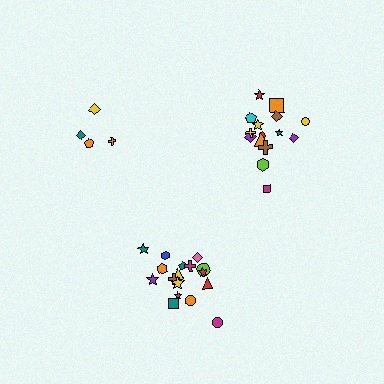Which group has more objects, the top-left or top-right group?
The top-right group.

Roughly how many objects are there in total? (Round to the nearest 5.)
Roughly 35 objects in total.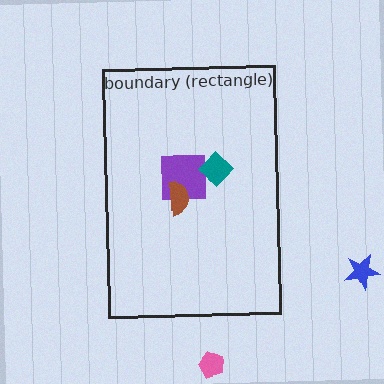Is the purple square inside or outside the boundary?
Inside.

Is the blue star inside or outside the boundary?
Outside.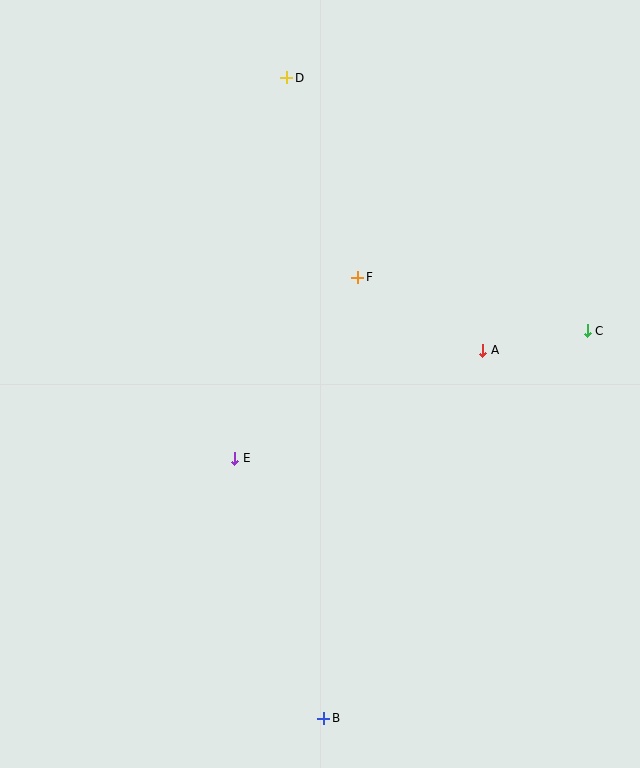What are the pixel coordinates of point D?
Point D is at (287, 78).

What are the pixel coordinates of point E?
Point E is at (235, 458).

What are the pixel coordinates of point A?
Point A is at (483, 350).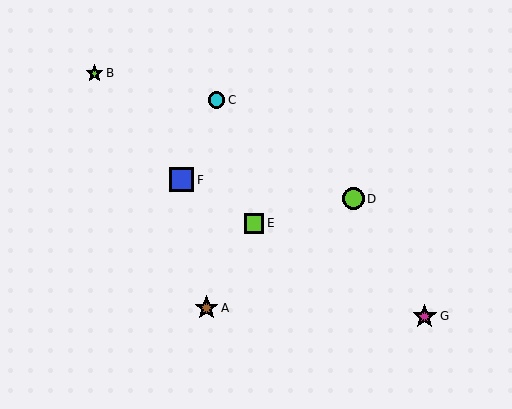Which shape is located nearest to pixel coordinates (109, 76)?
The lime star (labeled B) at (95, 73) is nearest to that location.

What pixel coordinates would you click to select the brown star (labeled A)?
Click at (206, 308) to select the brown star A.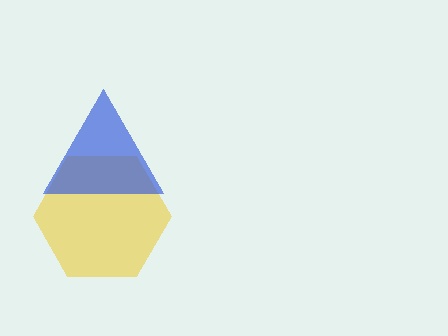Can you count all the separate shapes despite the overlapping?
Yes, there are 2 separate shapes.